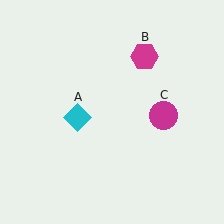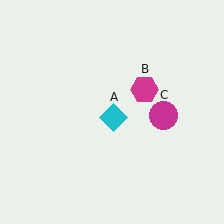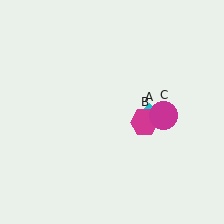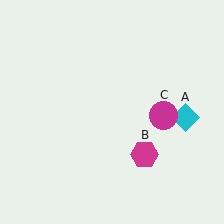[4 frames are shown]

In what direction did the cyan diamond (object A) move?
The cyan diamond (object A) moved right.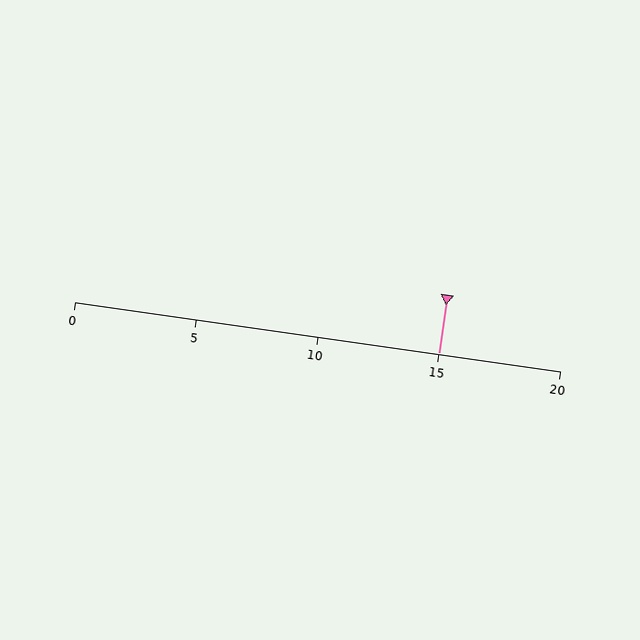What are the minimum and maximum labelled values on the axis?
The axis runs from 0 to 20.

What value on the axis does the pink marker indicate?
The marker indicates approximately 15.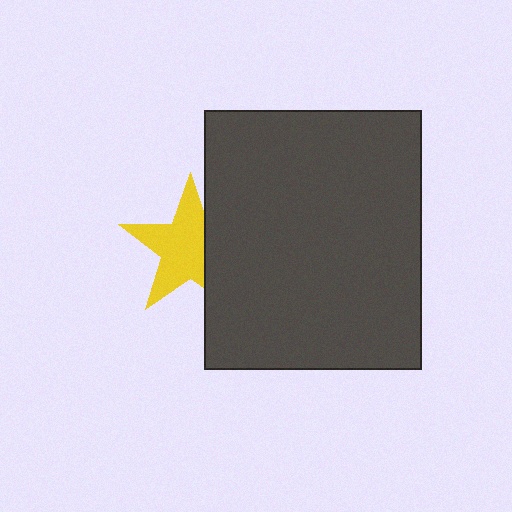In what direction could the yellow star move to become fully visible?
The yellow star could move left. That would shift it out from behind the dark gray rectangle entirely.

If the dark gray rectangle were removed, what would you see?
You would see the complete yellow star.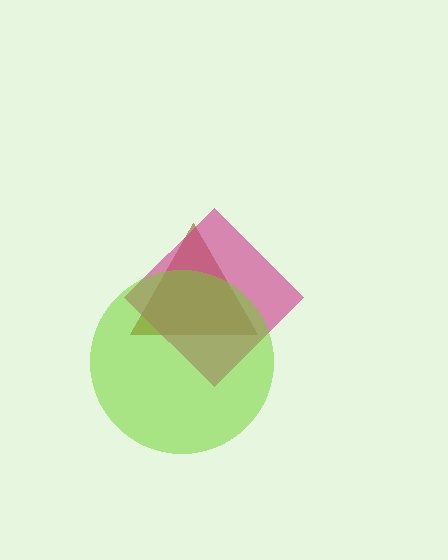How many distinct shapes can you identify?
There are 3 distinct shapes: a brown triangle, a magenta diamond, a lime circle.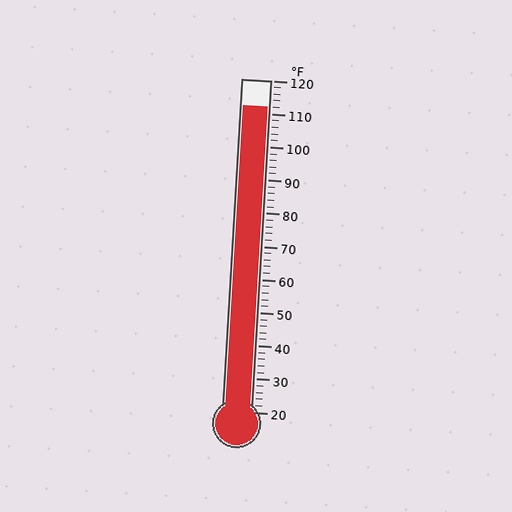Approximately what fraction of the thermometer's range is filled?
The thermometer is filled to approximately 90% of its range.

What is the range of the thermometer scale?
The thermometer scale ranges from 20°F to 120°F.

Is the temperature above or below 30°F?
The temperature is above 30°F.